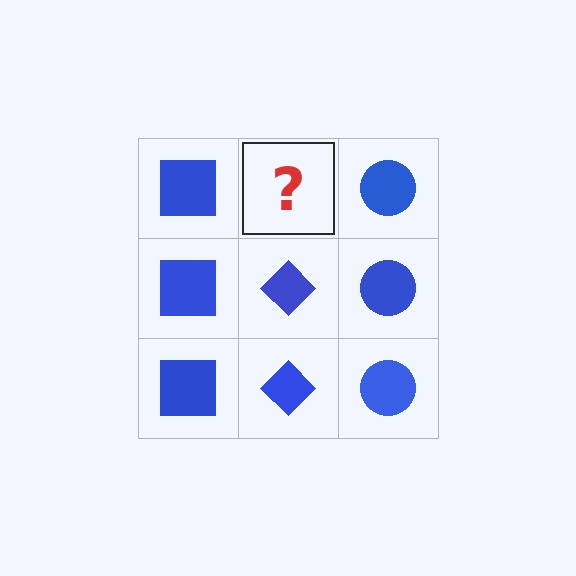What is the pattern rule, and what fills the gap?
The rule is that each column has a consistent shape. The gap should be filled with a blue diamond.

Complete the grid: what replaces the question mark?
The question mark should be replaced with a blue diamond.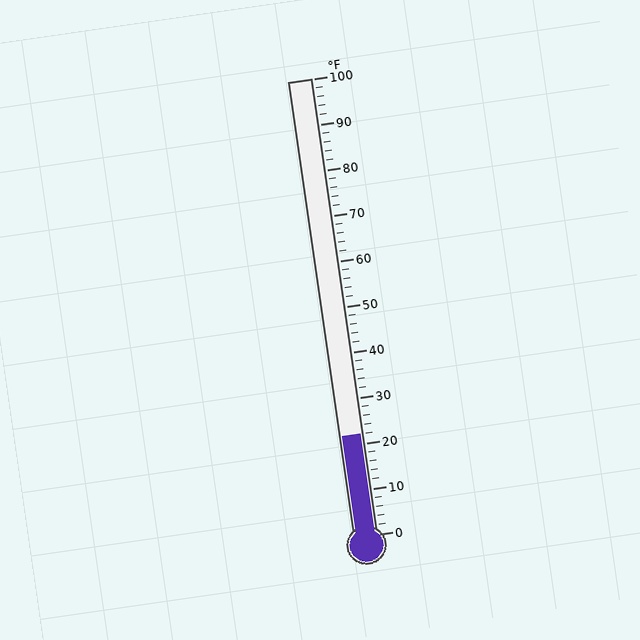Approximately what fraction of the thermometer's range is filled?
The thermometer is filled to approximately 20% of its range.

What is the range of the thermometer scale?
The thermometer scale ranges from 0°F to 100°F.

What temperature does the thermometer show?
The thermometer shows approximately 22°F.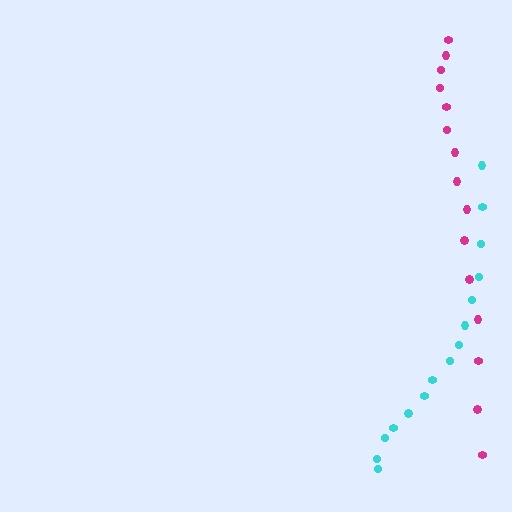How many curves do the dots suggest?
There are 2 distinct paths.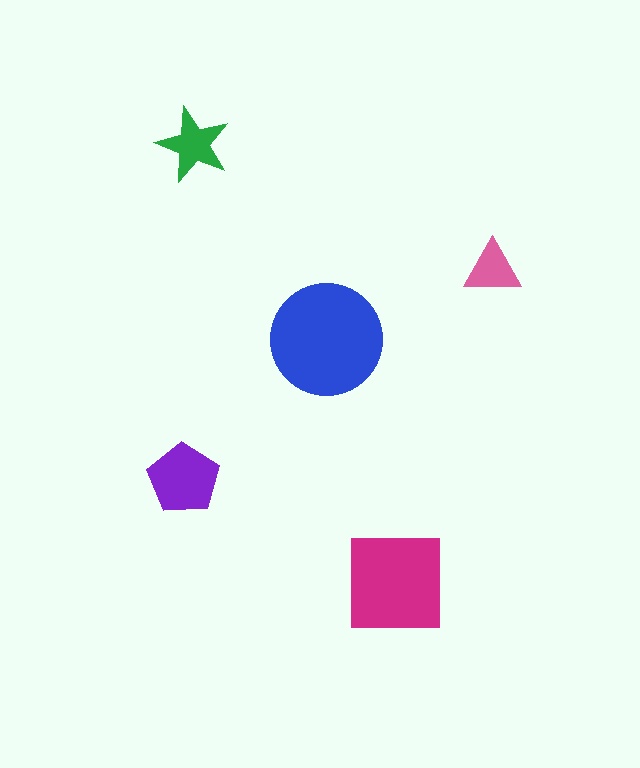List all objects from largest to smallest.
The blue circle, the magenta square, the purple pentagon, the green star, the pink triangle.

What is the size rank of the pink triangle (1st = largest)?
5th.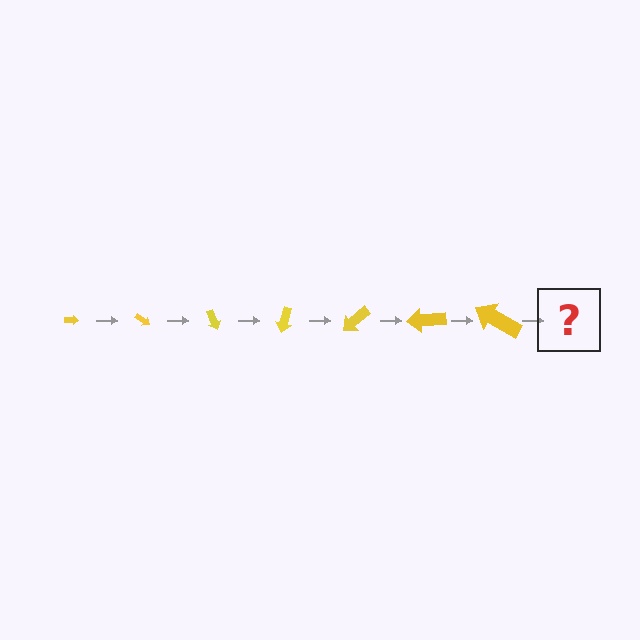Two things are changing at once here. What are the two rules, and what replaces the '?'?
The two rules are that the arrow grows larger each step and it rotates 35 degrees each step. The '?' should be an arrow, larger than the previous one and rotated 245 degrees from the start.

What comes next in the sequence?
The next element should be an arrow, larger than the previous one and rotated 245 degrees from the start.